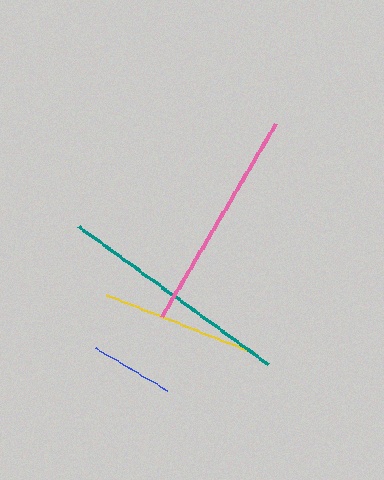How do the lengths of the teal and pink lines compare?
The teal and pink lines are approximately the same length.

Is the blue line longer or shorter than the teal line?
The teal line is longer than the blue line.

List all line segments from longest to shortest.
From longest to shortest: teal, pink, yellow, blue.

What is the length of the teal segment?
The teal segment is approximately 234 pixels long.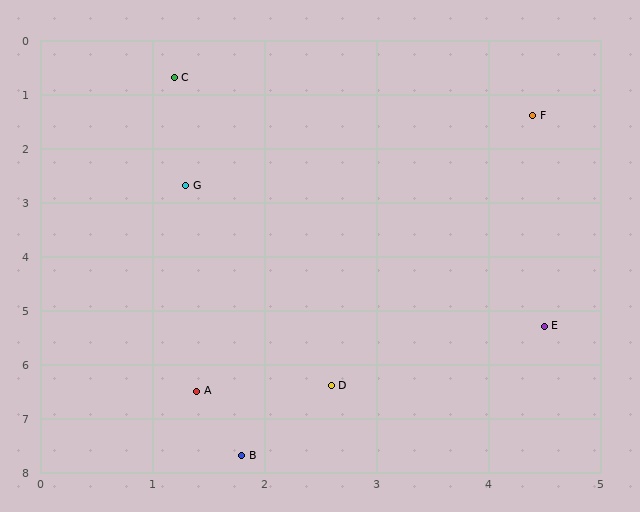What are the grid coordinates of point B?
Point B is at approximately (1.8, 7.7).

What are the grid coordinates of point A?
Point A is at approximately (1.4, 6.5).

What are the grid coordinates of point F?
Point F is at approximately (4.4, 1.4).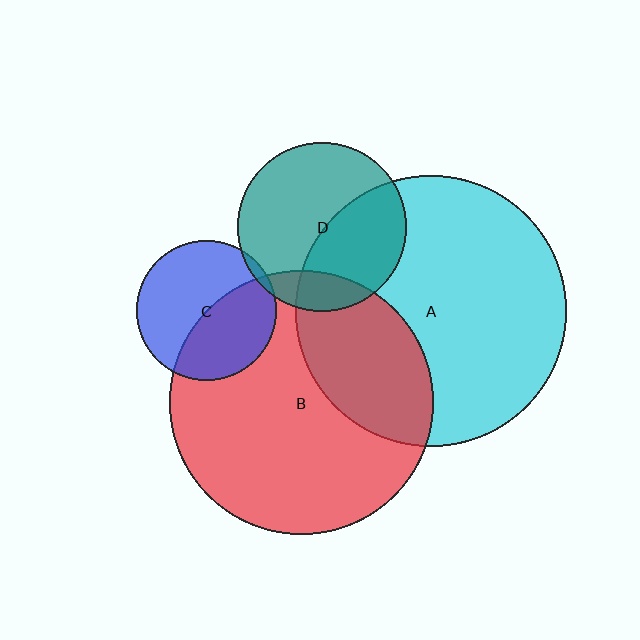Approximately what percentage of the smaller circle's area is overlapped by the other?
Approximately 45%.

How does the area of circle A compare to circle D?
Approximately 2.6 times.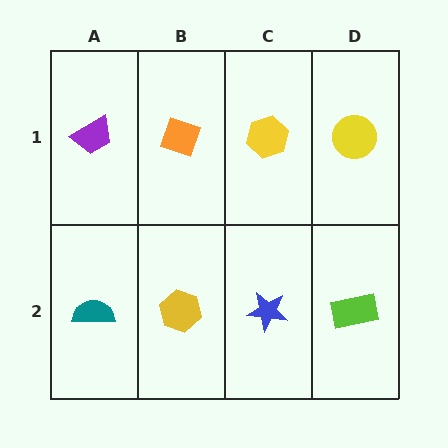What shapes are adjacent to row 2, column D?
A yellow circle (row 1, column D), a blue star (row 2, column C).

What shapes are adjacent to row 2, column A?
A purple trapezoid (row 1, column A), a yellow hexagon (row 2, column B).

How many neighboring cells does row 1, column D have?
2.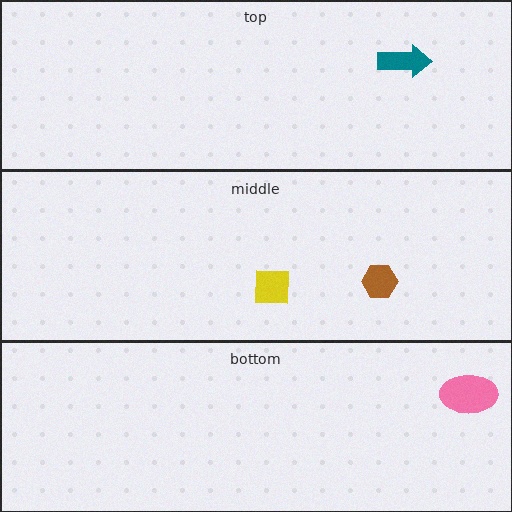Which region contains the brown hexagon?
The middle region.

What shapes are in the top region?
The teal arrow.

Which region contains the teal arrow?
The top region.